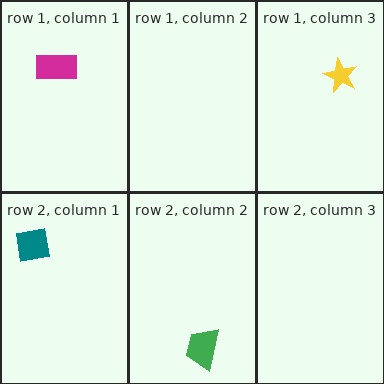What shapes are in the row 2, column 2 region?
The green trapezoid.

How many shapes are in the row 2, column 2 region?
1.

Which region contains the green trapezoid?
The row 2, column 2 region.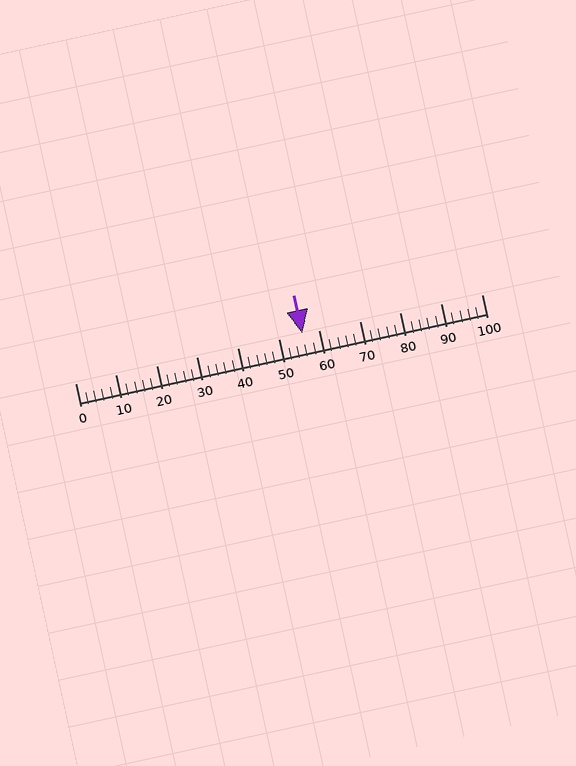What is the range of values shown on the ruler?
The ruler shows values from 0 to 100.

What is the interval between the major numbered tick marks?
The major tick marks are spaced 10 units apart.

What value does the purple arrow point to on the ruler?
The purple arrow points to approximately 56.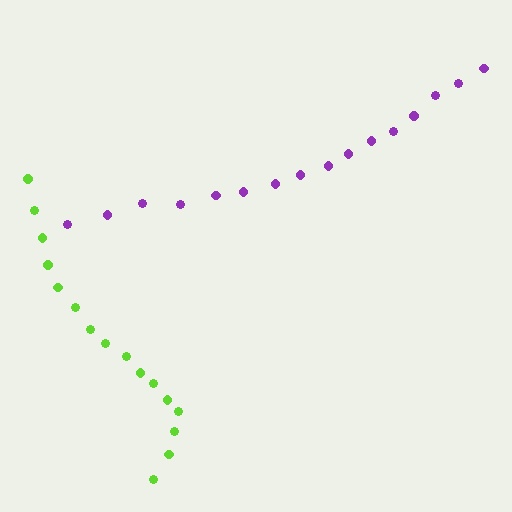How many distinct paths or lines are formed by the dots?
There are 2 distinct paths.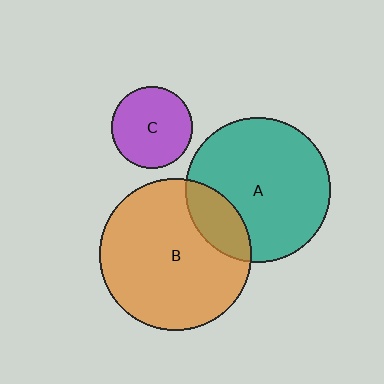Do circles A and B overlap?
Yes.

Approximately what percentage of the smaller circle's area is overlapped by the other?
Approximately 20%.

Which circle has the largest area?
Circle B (orange).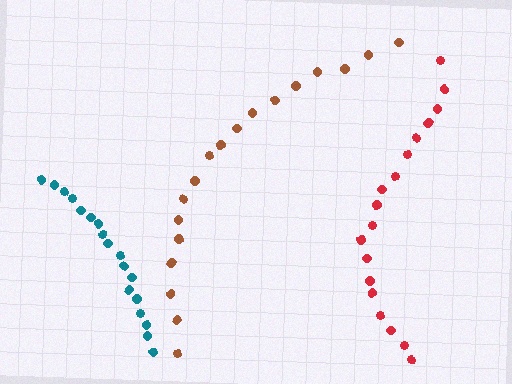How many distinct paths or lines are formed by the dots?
There are 3 distinct paths.